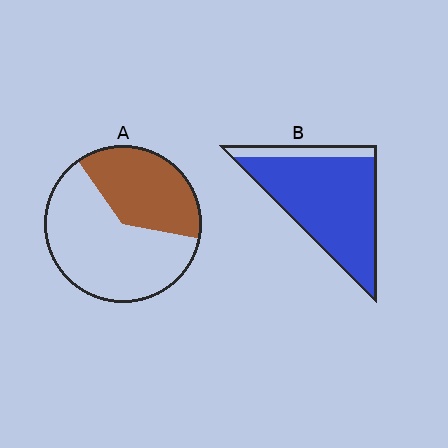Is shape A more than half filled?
No.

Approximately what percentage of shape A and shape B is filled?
A is approximately 40% and B is approximately 85%.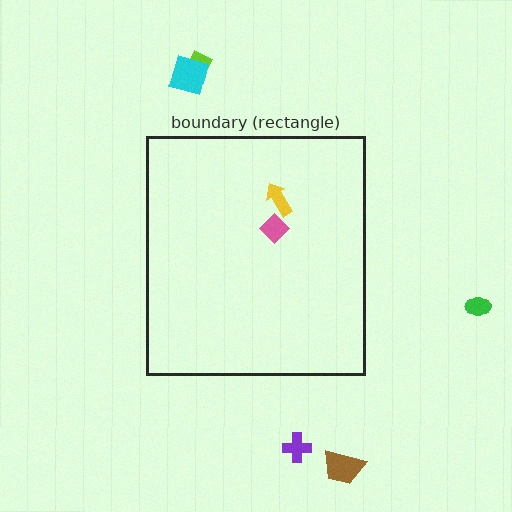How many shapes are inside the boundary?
2 inside, 5 outside.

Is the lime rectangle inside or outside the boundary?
Outside.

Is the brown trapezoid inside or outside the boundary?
Outside.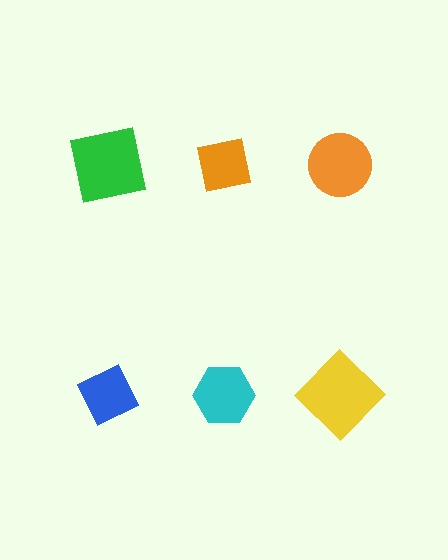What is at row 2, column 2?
A cyan hexagon.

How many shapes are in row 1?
3 shapes.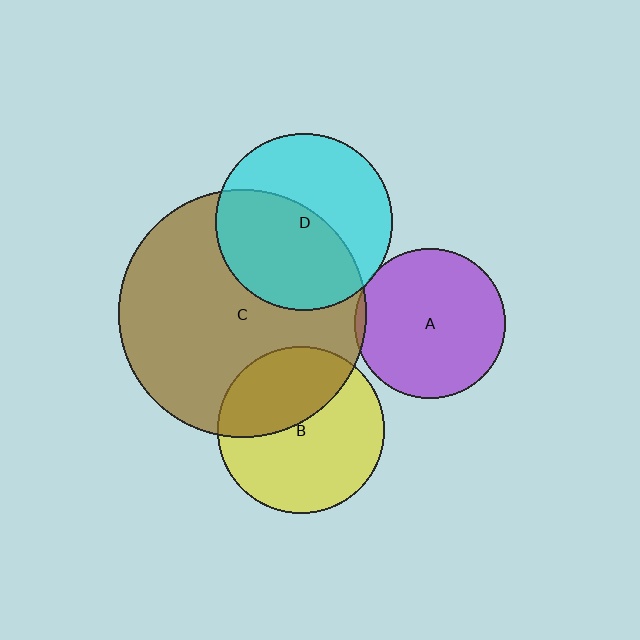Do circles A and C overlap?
Yes.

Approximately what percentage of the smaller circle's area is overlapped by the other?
Approximately 5%.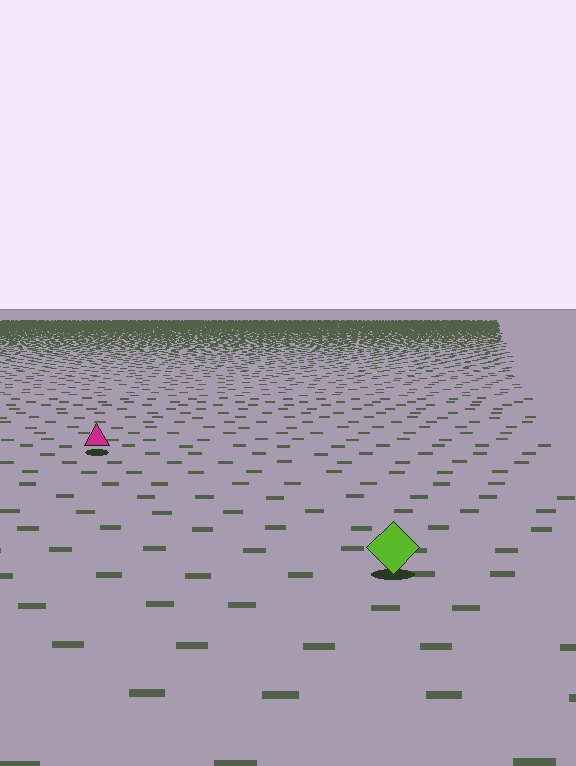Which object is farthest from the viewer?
The magenta triangle is farthest from the viewer. It appears smaller and the ground texture around it is denser.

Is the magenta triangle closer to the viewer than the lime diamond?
No. The lime diamond is closer — you can tell from the texture gradient: the ground texture is coarser near it.